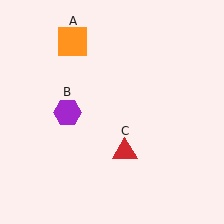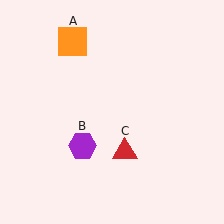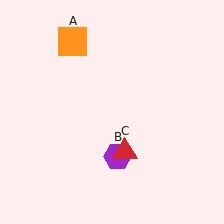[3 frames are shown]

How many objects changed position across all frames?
1 object changed position: purple hexagon (object B).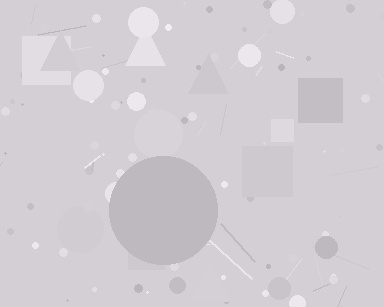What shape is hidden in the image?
A circle is hidden in the image.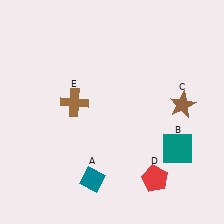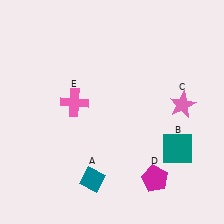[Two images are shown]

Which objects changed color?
C changed from brown to pink. D changed from red to magenta. E changed from brown to pink.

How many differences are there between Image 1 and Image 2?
There are 3 differences between the two images.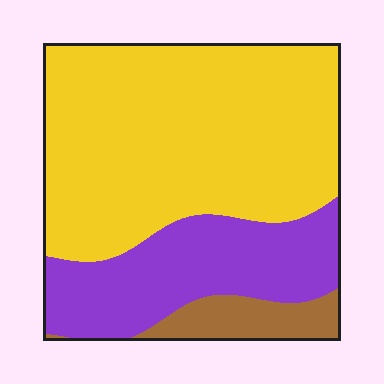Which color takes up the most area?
Yellow, at roughly 65%.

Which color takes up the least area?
Brown, at roughly 10%.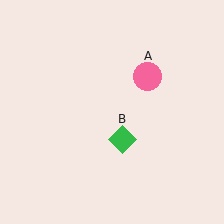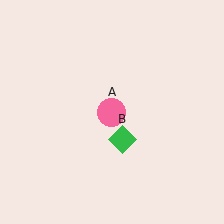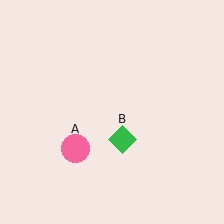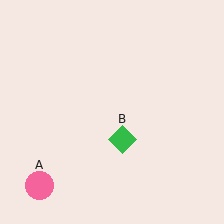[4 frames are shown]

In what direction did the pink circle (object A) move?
The pink circle (object A) moved down and to the left.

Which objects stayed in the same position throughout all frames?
Green diamond (object B) remained stationary.